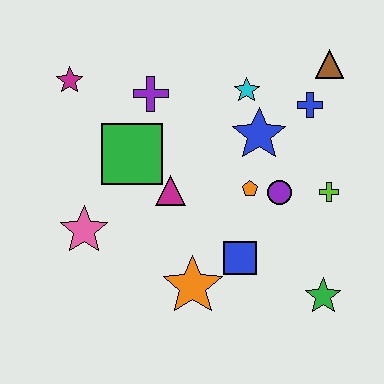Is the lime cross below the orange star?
No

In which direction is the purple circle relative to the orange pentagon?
The purple circle is to the right of the orange pentagon.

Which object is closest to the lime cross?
The purple circle is closest to the lime cross.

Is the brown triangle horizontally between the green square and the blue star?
No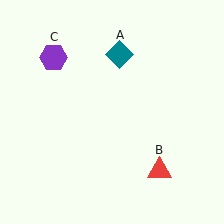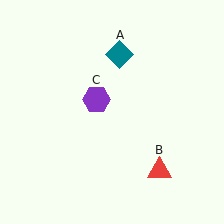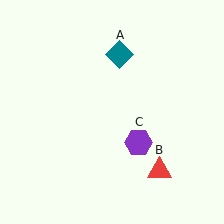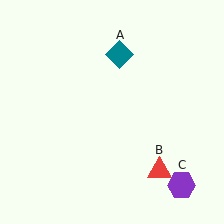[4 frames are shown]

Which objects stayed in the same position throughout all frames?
Teal diamond (object A) and red triangle (object B) remained stationary.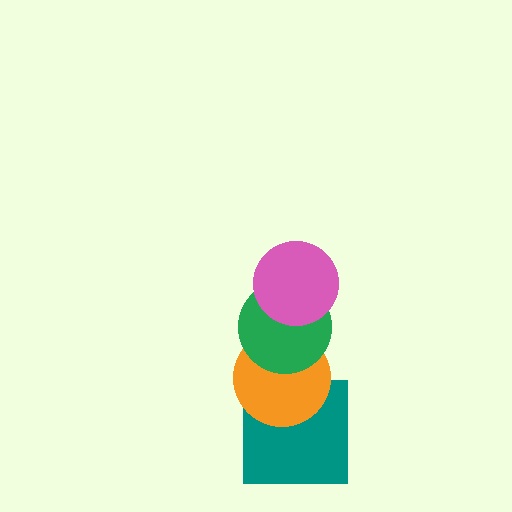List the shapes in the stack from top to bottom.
From top to bottom: the pink circle, the green circle, the orange circle, the teal square.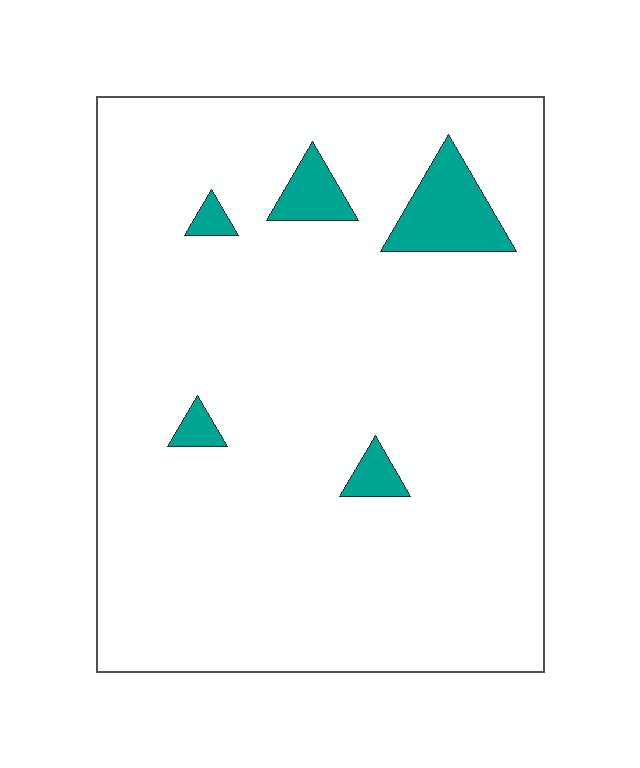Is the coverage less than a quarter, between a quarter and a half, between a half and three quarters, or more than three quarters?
Less than a quarter.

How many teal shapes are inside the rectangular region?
5.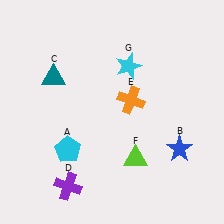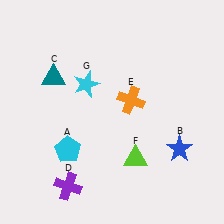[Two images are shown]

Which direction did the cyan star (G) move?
The cyan star (G) moved left.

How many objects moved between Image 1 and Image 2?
1 object moved between the two images.